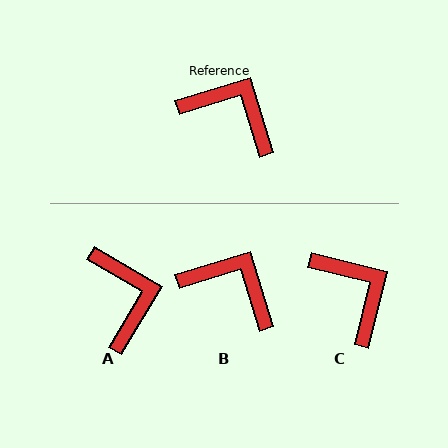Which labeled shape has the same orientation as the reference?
B.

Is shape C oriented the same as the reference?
No, it is off by about 31 degrees.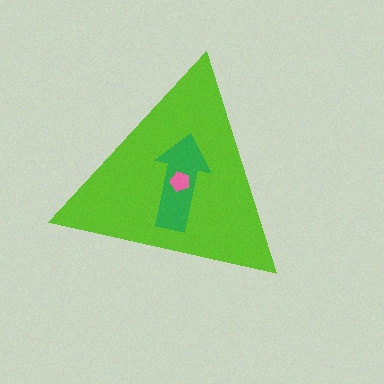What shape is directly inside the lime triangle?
The green arrow.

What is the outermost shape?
The lime triangle.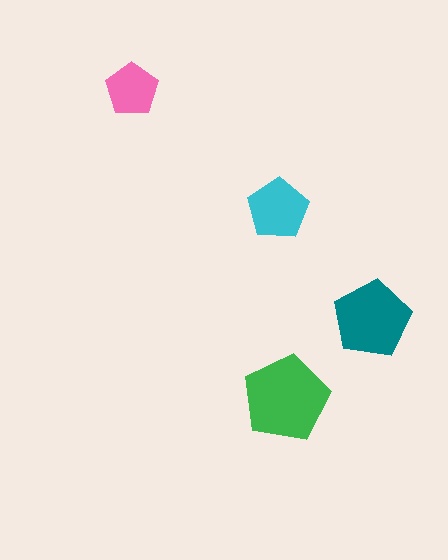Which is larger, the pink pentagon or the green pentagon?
The green one.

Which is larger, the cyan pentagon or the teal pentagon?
The teal one.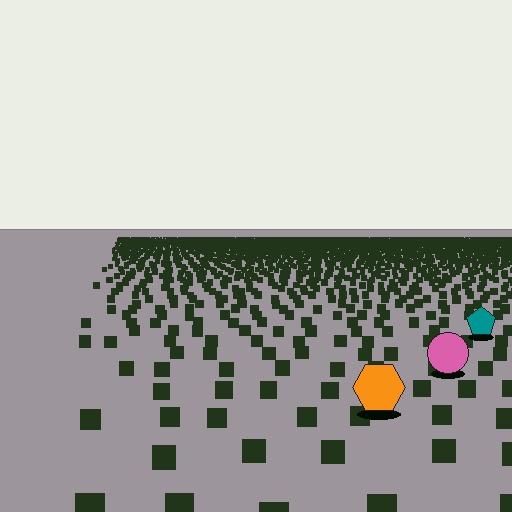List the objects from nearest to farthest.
From nearest to farthest: the orange hexagon, the pink circle, the teal pentagon.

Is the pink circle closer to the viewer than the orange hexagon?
No. The orange hexagon is closer — you can tell from the texture gradient: the ground texture is coarser near it.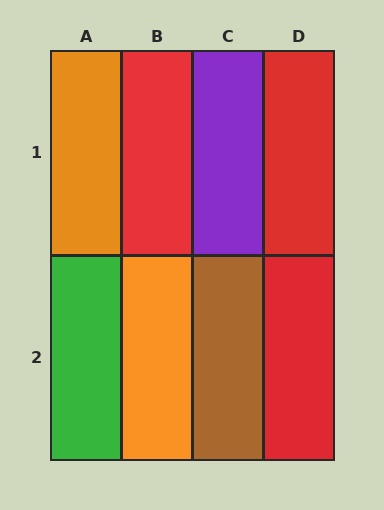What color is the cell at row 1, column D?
Red.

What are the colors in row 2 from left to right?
Green, orange, brown, red.